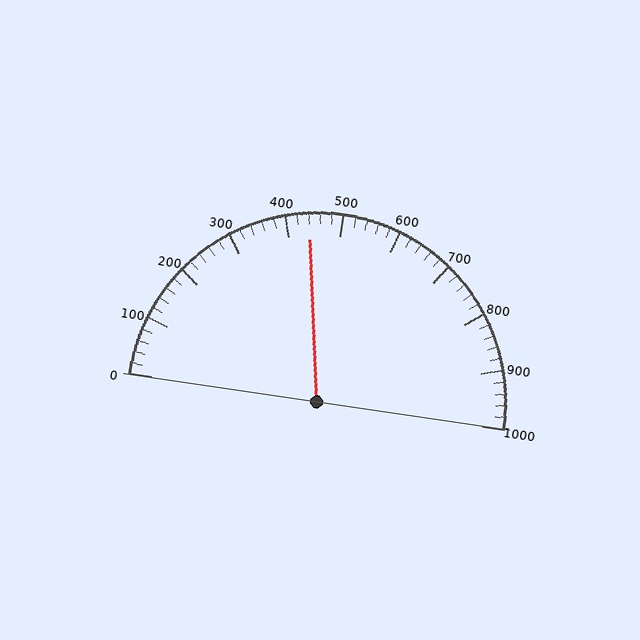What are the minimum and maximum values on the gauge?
The gauge ranges from 0 to 1000.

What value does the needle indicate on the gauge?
The needle indicates approximately 440.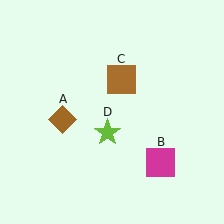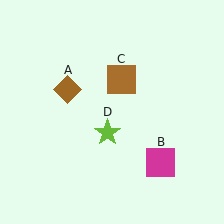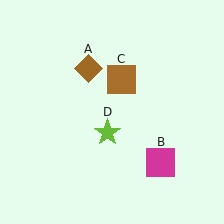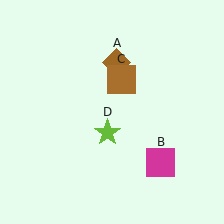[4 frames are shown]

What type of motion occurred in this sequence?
The brown diamond (object A) rotated clockwise around the center of the scene.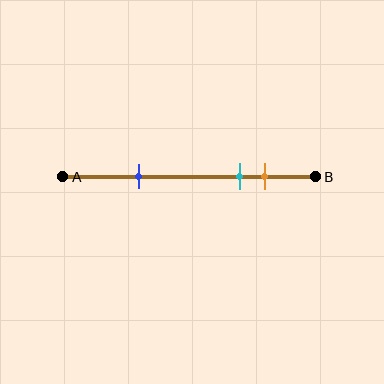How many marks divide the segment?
There are 3 marks dividing the segment.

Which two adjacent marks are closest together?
The cyan and orange marks are the closest adjacent pair.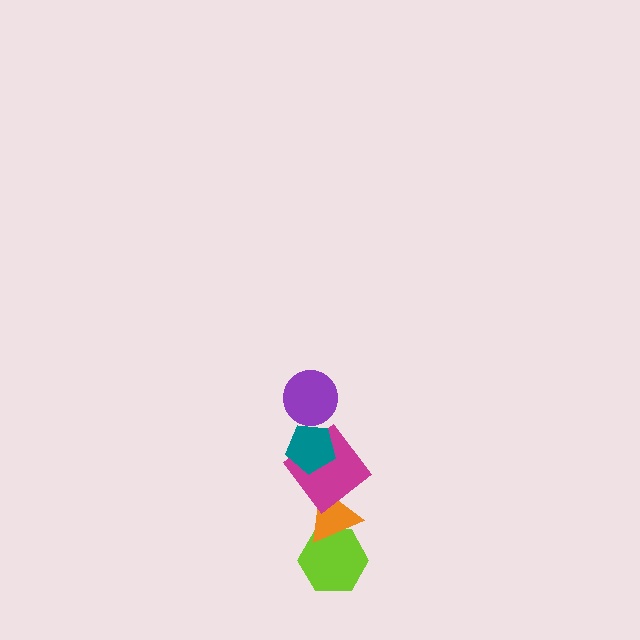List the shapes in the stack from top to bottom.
From top to bottom: the purple circle, the teal pentagon, the magenta diamond, the orange triangle, the lime hexagon.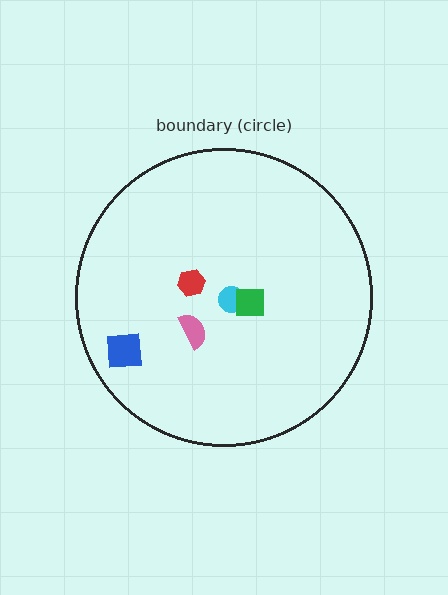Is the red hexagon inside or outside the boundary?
Inside.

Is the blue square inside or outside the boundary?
Inside.